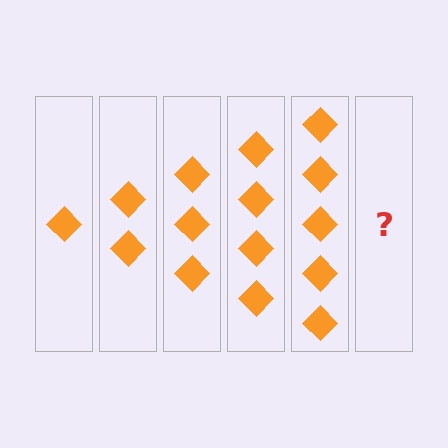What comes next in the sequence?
The next element should be 6 diamonds.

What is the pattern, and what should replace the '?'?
The pattern is that each step adds one more diamond. The '?' should be 6 diamonds.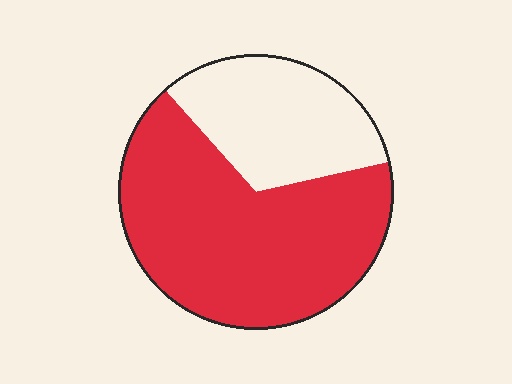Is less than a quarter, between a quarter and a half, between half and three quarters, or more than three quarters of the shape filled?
Between half and three quarters.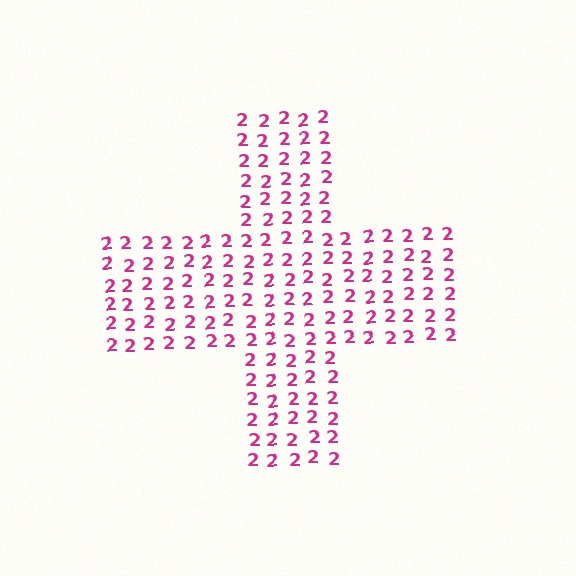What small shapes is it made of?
It is made of small digit 2's.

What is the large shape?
The large shape is a cross.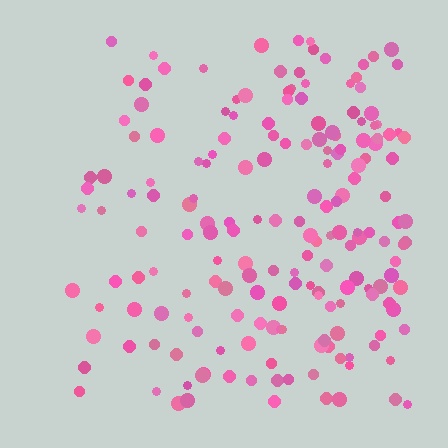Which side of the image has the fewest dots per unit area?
The left.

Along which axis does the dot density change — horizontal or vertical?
Horizontal.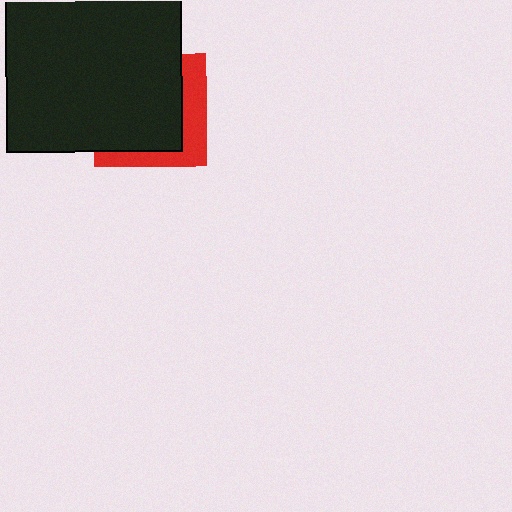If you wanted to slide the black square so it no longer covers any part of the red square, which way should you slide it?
Slide it toward the upper-left — that is the most direct way to separate the two shapes.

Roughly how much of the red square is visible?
A small part of it is visible (roughly 31%).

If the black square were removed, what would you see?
You would see the complete red square.